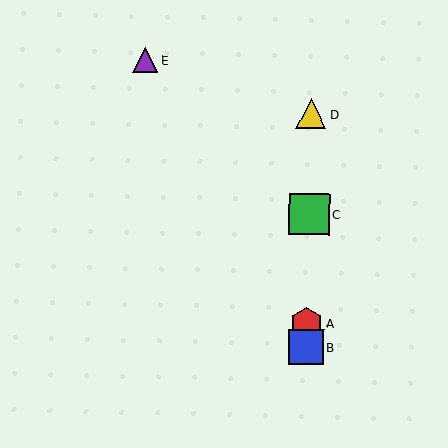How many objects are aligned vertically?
4 objects (A, B, C, D) are aligned vertically.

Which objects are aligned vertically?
Objects A, B, C, D are aligned vertically.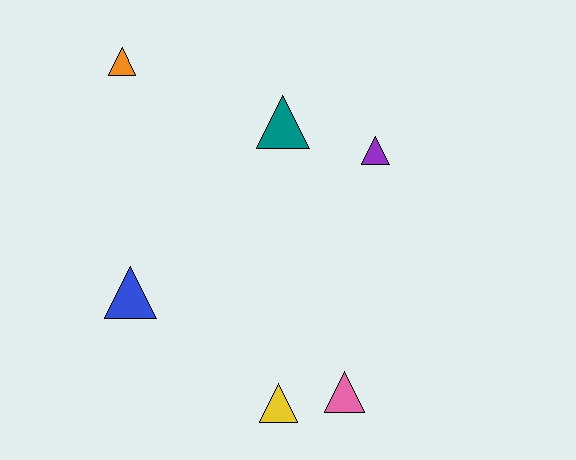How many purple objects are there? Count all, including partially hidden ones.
There is 1 purple object.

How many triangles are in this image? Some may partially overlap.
There are 6 triangles.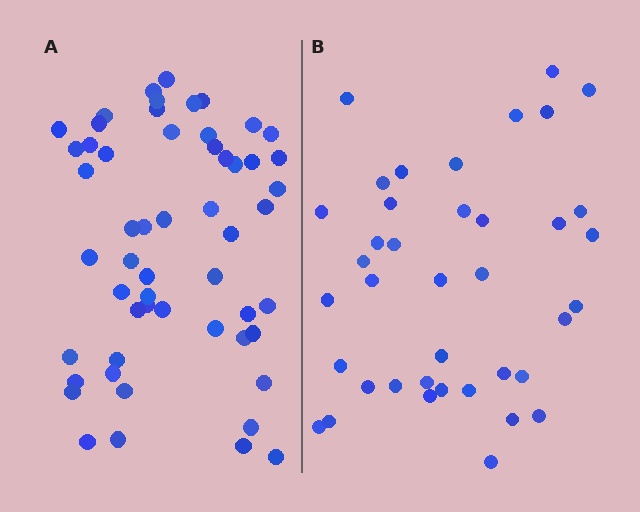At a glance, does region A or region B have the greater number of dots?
Region A (the left region) has more dots.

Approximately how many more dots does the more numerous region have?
Region A has approximately 15 more dots than region B.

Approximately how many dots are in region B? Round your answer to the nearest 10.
About 40 dots. (The exact count is 39, which rounds to 40.)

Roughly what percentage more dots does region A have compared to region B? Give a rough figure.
About 40% more.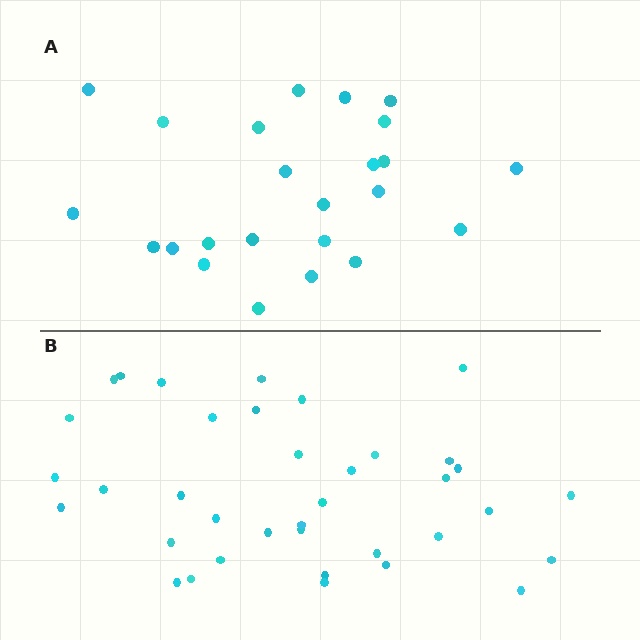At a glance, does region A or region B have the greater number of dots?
Region B (the bottom region) has more dots.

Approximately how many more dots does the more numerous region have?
Region B has approximately 15 more dots than region A.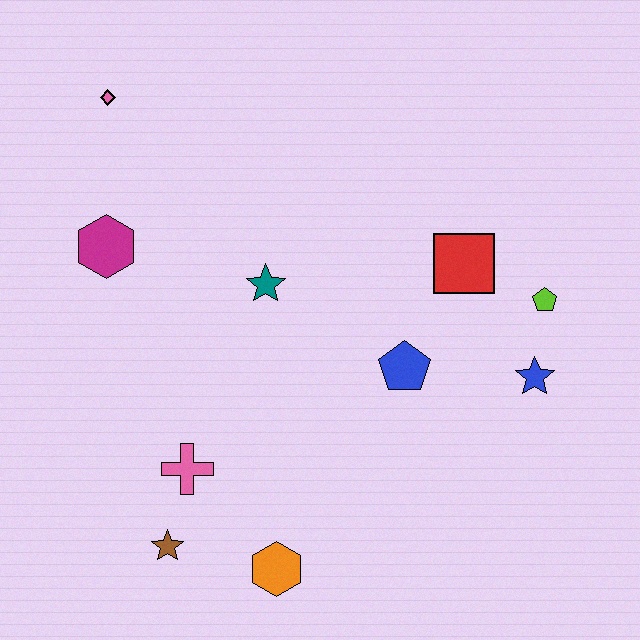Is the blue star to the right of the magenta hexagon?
Yes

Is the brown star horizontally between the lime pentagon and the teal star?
No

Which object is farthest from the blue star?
The pink diamond is farthest from the blue star.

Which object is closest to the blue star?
The lime pentagon is closest to the blue star.